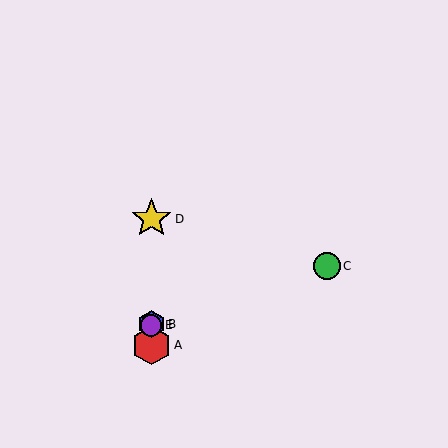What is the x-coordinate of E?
Object E is at x≈151.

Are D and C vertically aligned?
No, D is at x≈151 and C is at x≈327.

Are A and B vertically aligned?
Yes, both are at x≈151.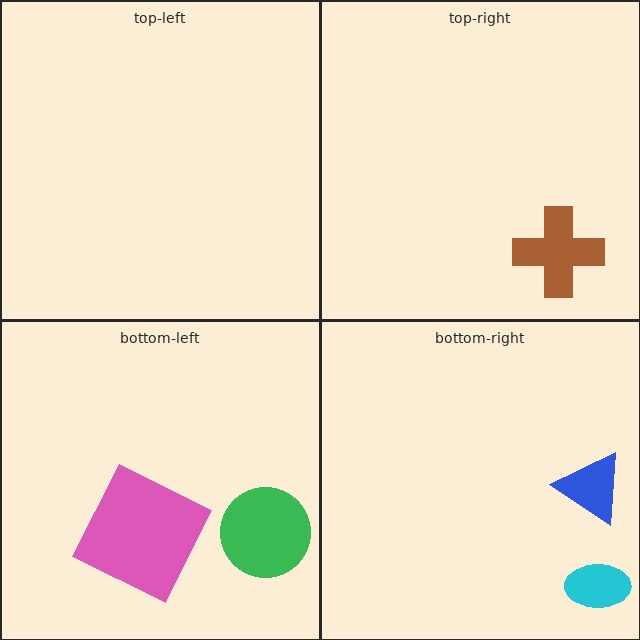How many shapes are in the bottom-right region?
2.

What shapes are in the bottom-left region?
The pink square, the green circle.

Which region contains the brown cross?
The top-right region.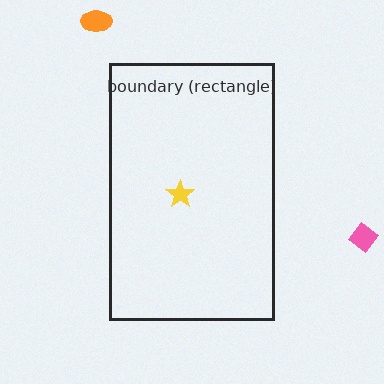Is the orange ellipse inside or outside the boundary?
Outside.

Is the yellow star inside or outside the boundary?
Inside.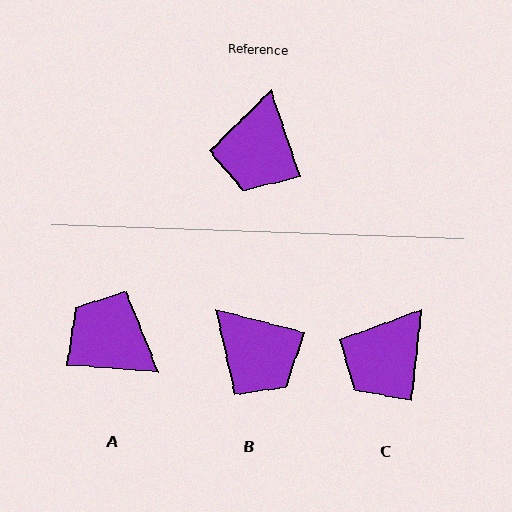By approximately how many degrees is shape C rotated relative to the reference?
Approximately 25 degrees clockwise.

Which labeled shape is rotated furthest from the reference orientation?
A, about 113 degrees away.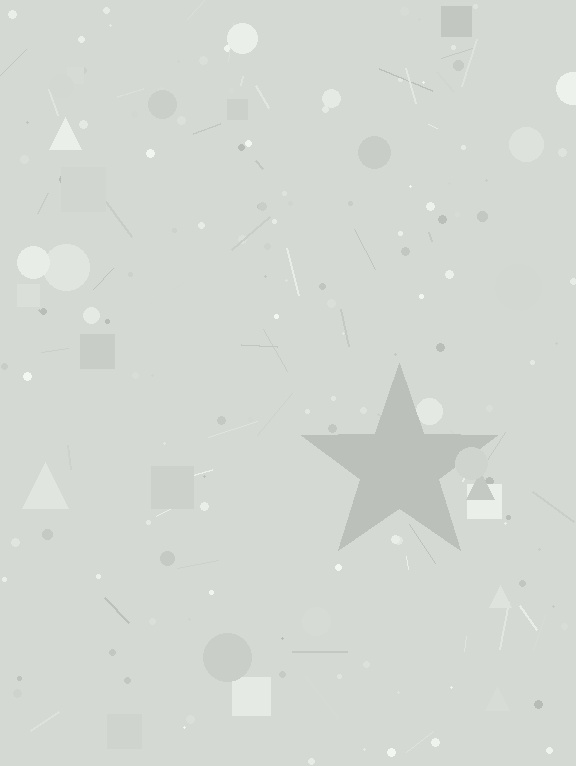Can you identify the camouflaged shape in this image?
The camouflaged shape is a star.